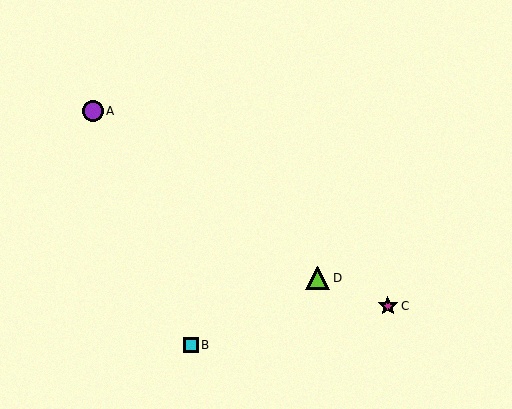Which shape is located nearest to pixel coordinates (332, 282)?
The lime triangle (labeled D) at (318, 278) is nearest to that location.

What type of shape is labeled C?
Shape C is a magenta star.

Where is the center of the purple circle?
The center of the purple circle is at (93, 111).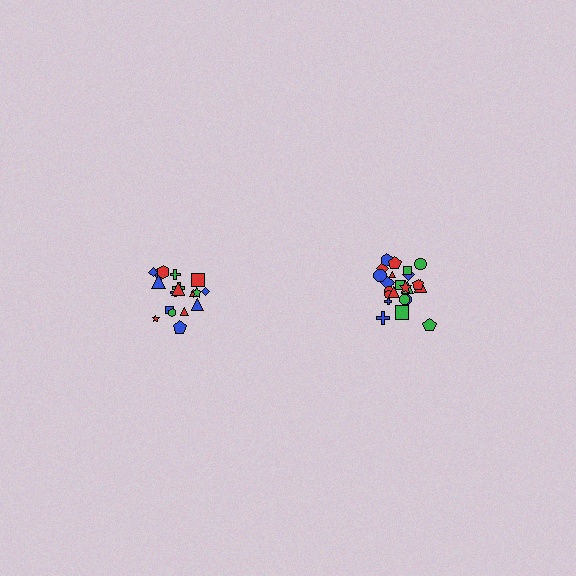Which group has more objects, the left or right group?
The right group.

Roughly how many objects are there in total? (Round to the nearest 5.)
Roughly 45 objects in total.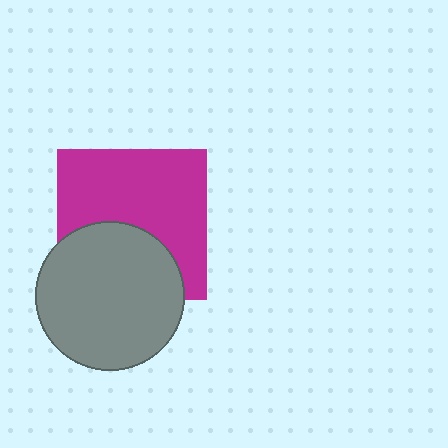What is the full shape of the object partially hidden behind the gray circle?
The partially hidden object is a magenta square.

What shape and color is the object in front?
The object in front is a gray circle.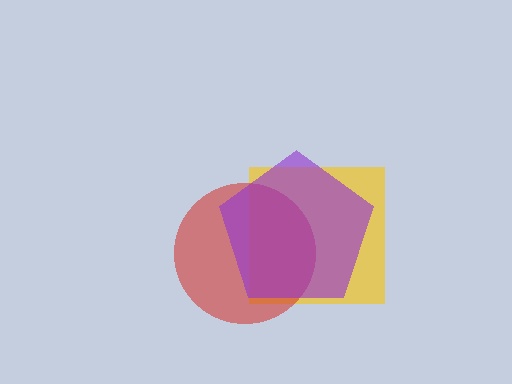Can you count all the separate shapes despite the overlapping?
Yes, there are 3 separate shapes.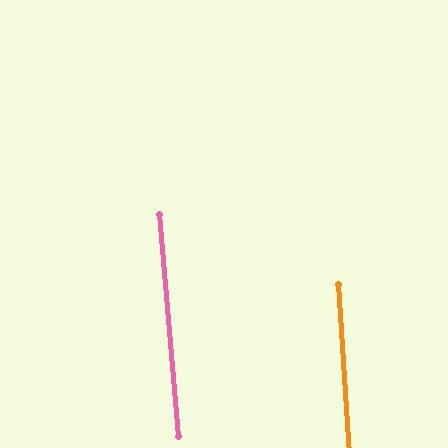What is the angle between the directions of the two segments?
Approximately 1 degree.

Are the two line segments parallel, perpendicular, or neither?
Parallel — their directions differ by only 1.1°.